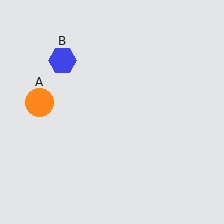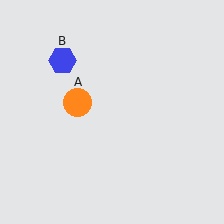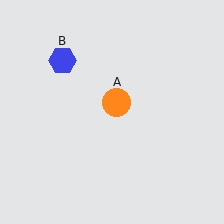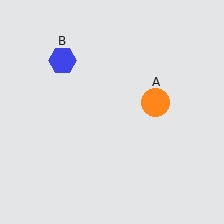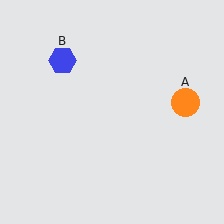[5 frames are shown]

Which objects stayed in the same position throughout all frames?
Blue hexagon (object B) remained stationary.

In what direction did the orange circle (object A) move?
The orange circle (object A) moved right.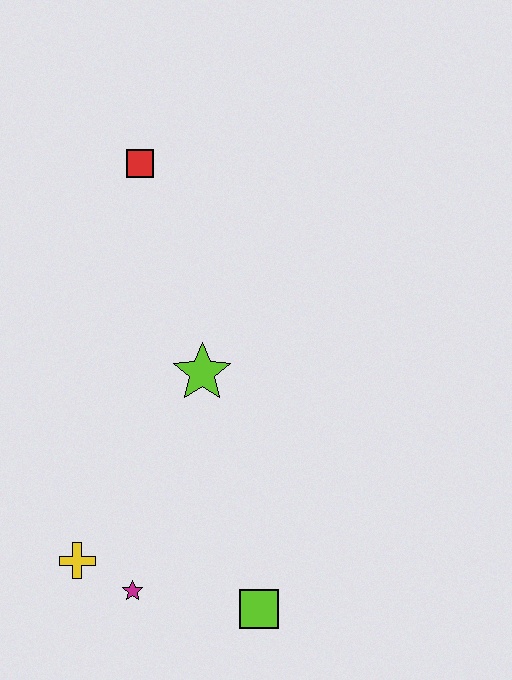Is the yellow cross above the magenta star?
Yes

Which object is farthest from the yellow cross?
The red square is farthest from the yellow cross.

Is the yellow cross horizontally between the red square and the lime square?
No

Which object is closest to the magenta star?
The yellow cross is closest to the magenta star.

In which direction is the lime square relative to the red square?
The lime square is below the red square.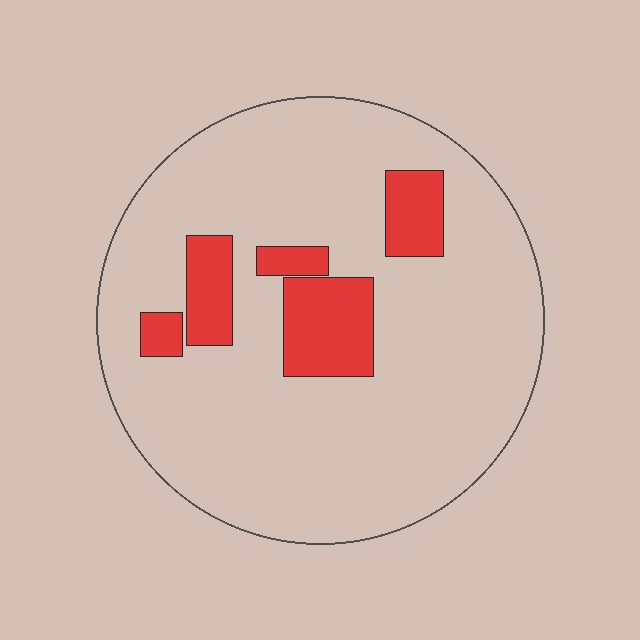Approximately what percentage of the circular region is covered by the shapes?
Approximately 15%.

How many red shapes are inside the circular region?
5.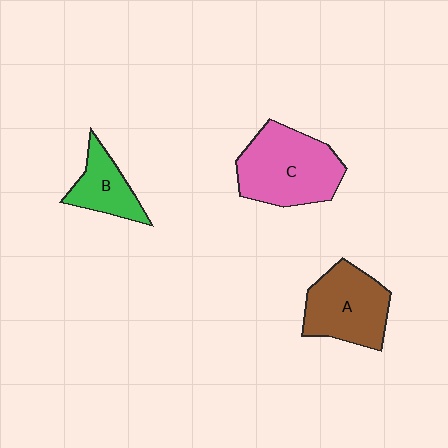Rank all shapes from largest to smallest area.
From largest to smallest: C (pink), A (brown), B (green).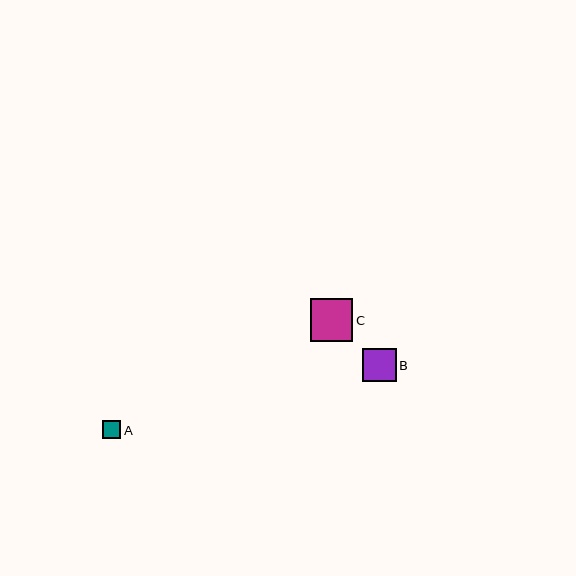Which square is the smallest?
Square A is the smallest with a size of approximately 19 pixels.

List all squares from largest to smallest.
From largest to smallest: C, B, A.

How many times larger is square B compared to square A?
Square B is approximately 1.8 times the size of square A.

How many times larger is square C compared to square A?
Square C is approximately 2.3 times the size of square A.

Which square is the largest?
Square C is the largest with a size of approximately 43 pixels.